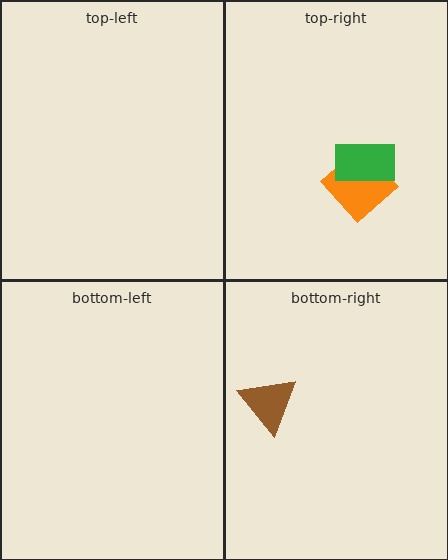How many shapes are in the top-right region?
2.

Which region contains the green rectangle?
The top-right region.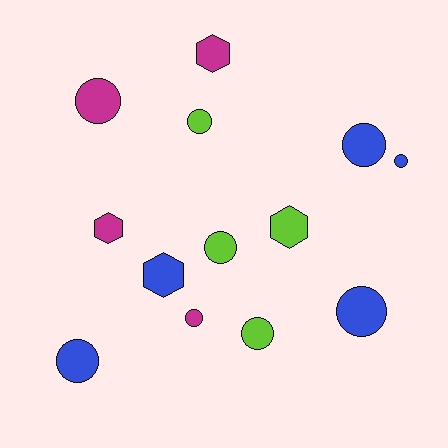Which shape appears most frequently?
Circle, with 9 objects.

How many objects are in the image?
There are 13 objects.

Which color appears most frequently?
Blue, with 5 objects.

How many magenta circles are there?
There are 2 magenta circles.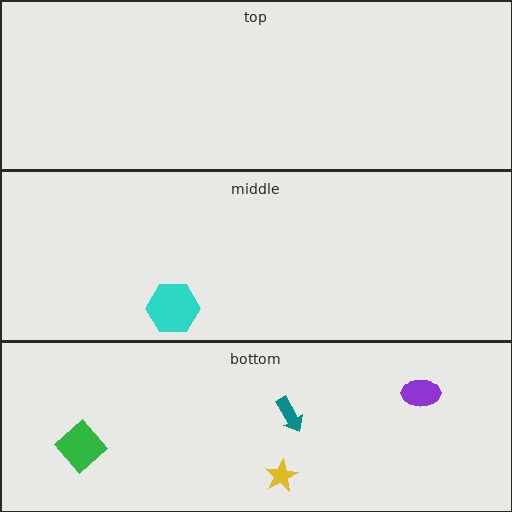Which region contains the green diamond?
The bottom region.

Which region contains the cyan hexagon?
The middle region.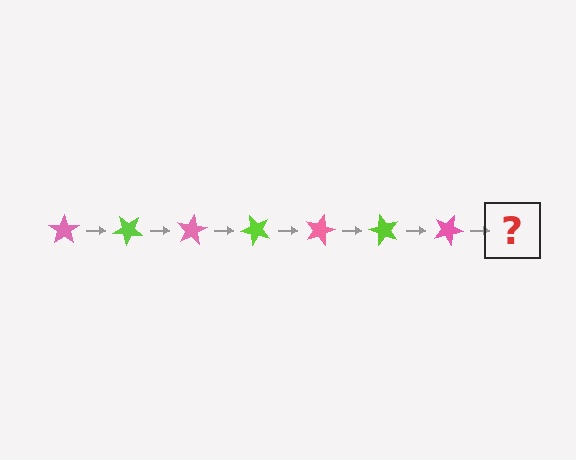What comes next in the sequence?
The next element should be a lime star, rotated 280 degrees from the start.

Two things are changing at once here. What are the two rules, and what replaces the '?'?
The two rules are that it rotates 40 degrees each step and the color cycles through pink and lime. The '?' should be a lime star, rotated 280 degrees from the start.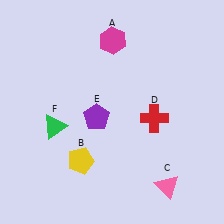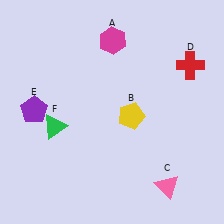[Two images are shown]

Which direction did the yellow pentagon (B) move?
The yellow pentagon (B) moved right.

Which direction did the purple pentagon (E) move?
The purple pentagon (E) moved left.